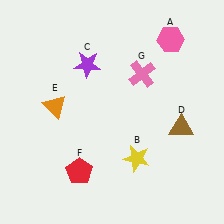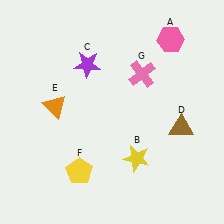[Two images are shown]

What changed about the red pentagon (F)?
In Image 1, F is red. In Image 2, it changed to yellow.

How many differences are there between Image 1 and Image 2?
There is 1 difference between the two images.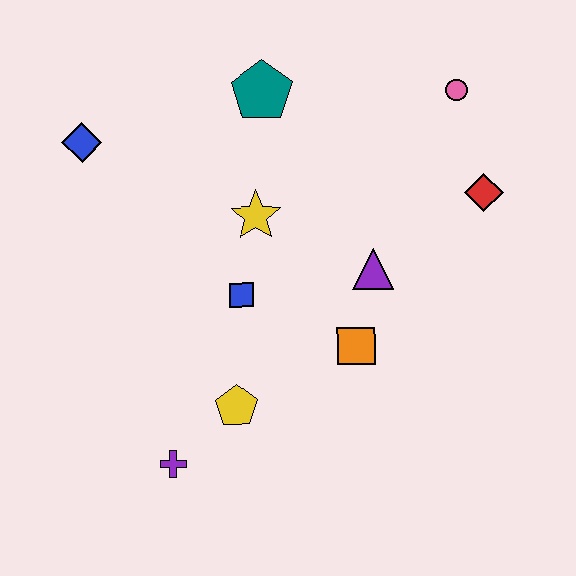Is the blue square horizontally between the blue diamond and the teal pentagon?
Yes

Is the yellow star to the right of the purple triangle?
No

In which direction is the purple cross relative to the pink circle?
The purple cross is below the pink circle.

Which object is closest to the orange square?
The purple triangle is closest to the orange square.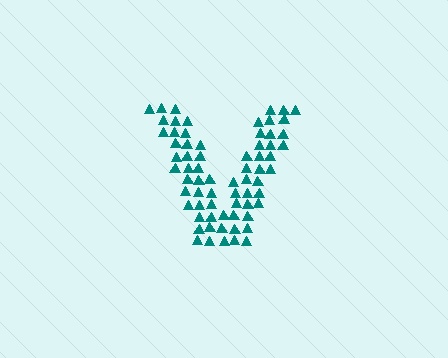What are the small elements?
The small elements are triangles.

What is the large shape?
The large shape is the letter V.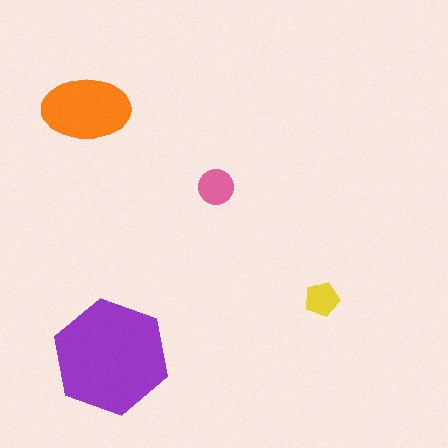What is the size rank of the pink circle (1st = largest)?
3rd.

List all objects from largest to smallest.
The purple hexagon, the orange ellipse, the pink circle, the yellow pentagon.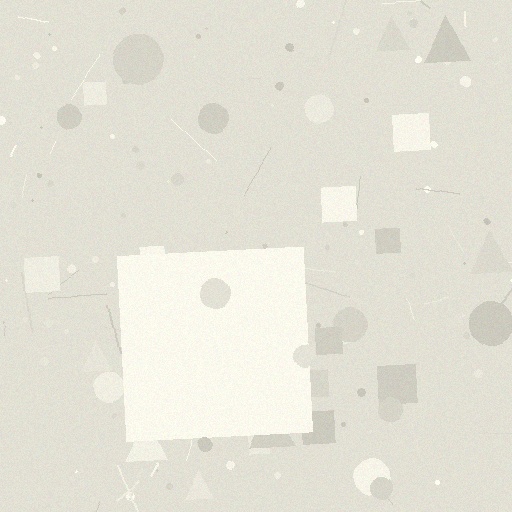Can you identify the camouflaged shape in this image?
The camouflaged shape is a square.